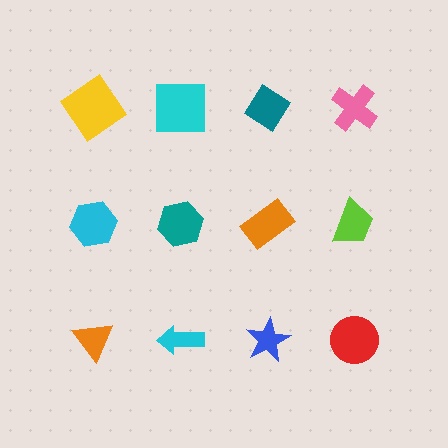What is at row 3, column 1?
An orange triangle.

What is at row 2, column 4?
A lime trapezoid.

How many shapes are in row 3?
4 shapes.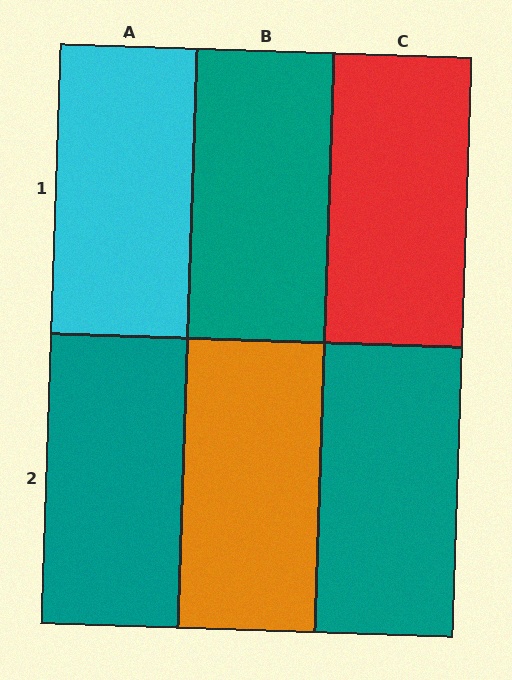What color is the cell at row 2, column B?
Orange.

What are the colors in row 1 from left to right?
Cyan, teal, red.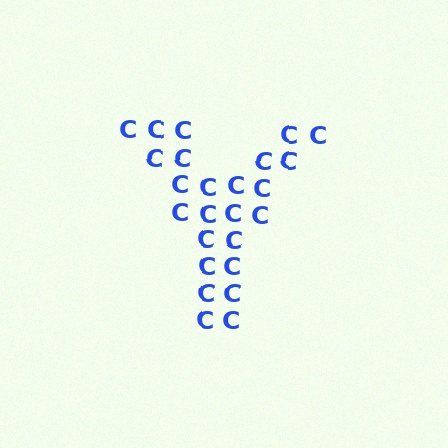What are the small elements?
The small elements are letter C's.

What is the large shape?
The large shape is the letter Y.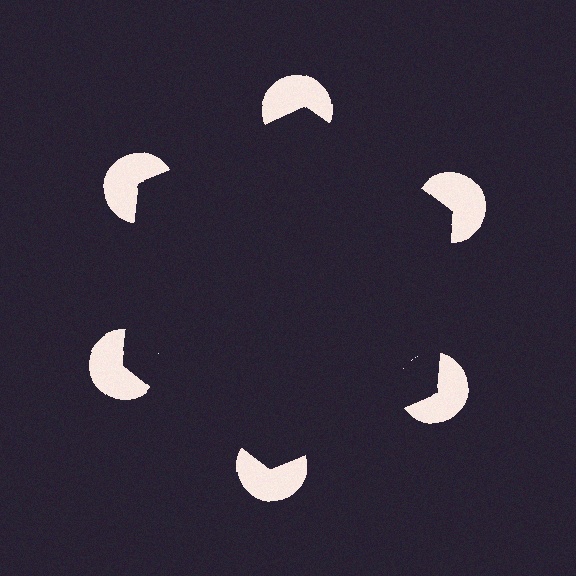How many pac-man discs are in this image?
There are 6 — one at each vertex of the illusory hexagon.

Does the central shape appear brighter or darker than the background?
It typically appears slightly darker than the background, even though no actual brightness change is drawn.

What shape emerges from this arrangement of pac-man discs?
An illusory hexagon — its edges are inferred from the aligned wedge cuts in the pac-man discs, not physically drawn.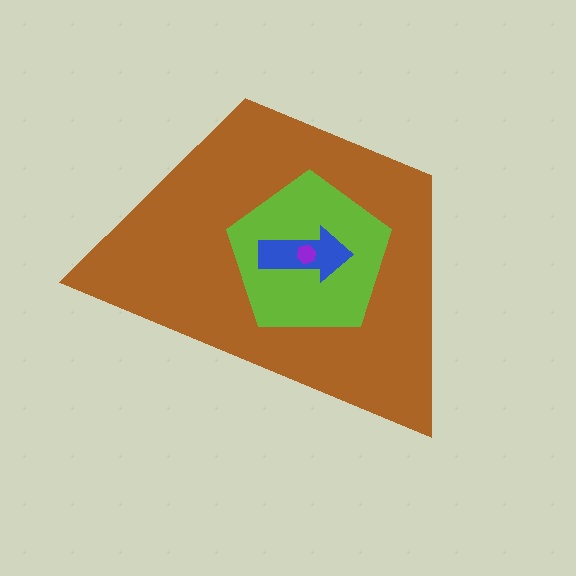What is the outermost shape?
The brown trapezoid.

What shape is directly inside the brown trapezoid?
The lime pentagon.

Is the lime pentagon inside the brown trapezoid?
Yes.